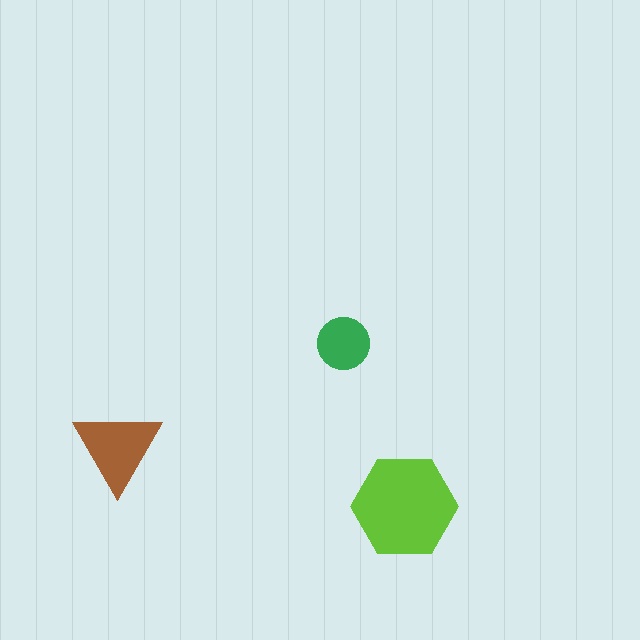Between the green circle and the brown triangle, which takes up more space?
The brown triangle.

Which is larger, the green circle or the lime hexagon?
The lime hexagon.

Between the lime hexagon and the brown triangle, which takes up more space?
The lime hexagon.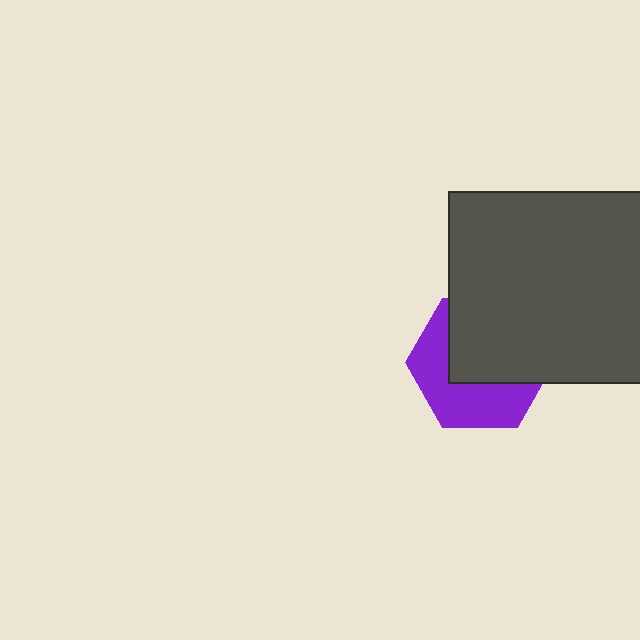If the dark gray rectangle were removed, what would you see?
You would see the complete purple hexagon.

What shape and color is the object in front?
The object in front is a dark gray rectangle.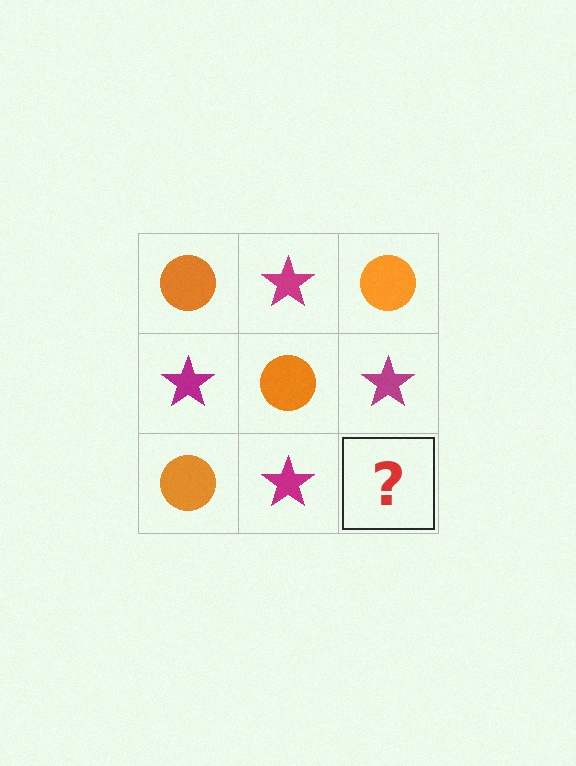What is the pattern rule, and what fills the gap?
The rule is that it alternates orange circle and magenta star in a checkerboard pattern. The gap should be filled with an orange circle.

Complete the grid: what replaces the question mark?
The question mark should be replaced with an orange circle.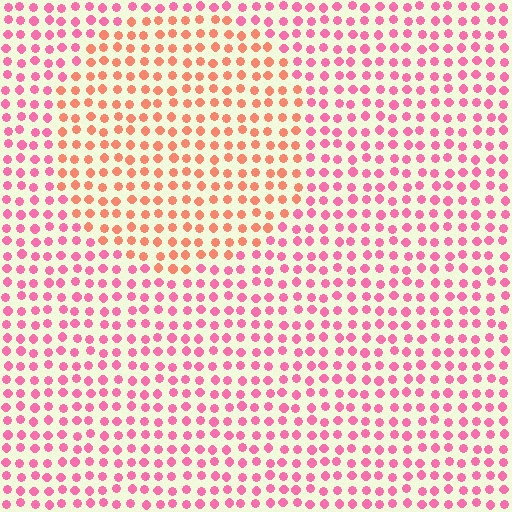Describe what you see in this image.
The image is filled with small pink elements in a uniform arrangement. A circle-shaped region is visible where the elements are tinted to a slightly different hue, forming a subtle color boundary.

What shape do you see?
I see a circle.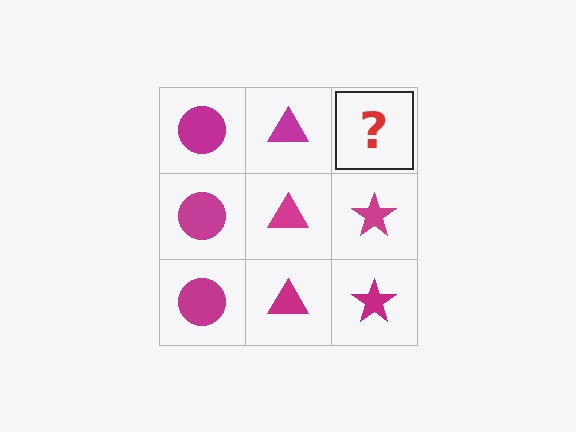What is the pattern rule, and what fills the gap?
The rule is that each column has a consistent shape. The gap should be filled with a magenta star.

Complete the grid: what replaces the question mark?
The question mark should be replaced with a magenta star.